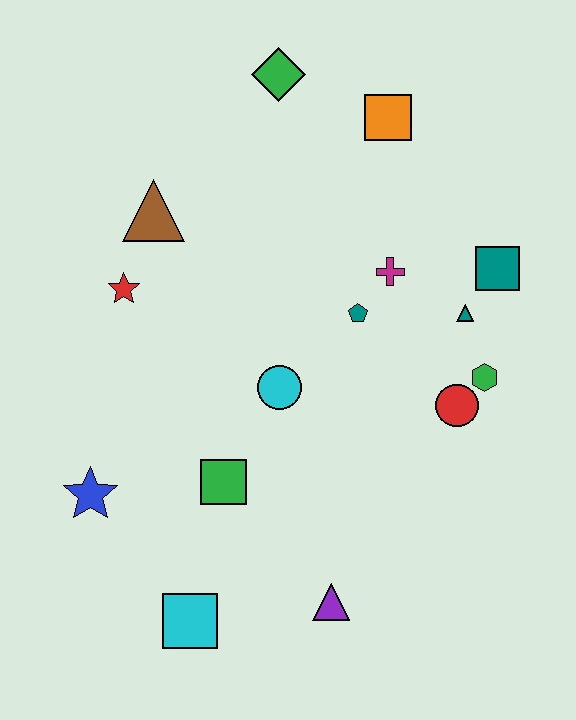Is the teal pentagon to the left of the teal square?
Yes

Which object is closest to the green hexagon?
The red circle is closest to the green hexagon.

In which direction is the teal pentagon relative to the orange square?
The teal pentagon is below the orange square.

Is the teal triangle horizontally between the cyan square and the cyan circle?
No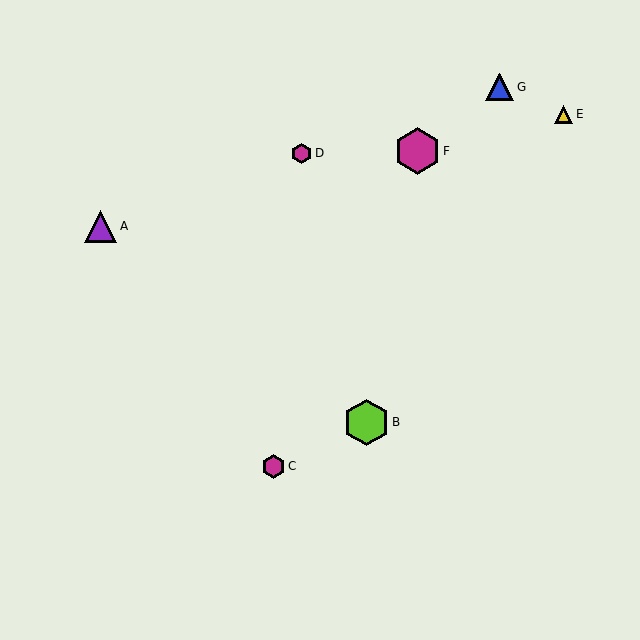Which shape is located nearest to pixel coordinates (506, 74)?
The blue triangle (labeled G) at (500, 87) is nearest to that location.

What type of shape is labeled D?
Shape D is a magenta hexagon.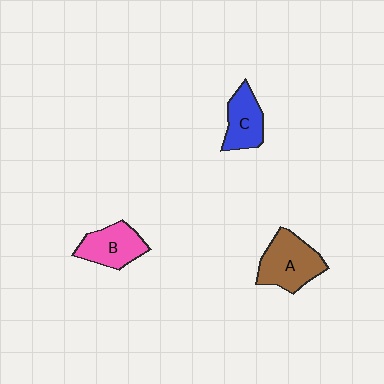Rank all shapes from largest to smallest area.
From largest to smallest: A (brown), B (pink), C (blue).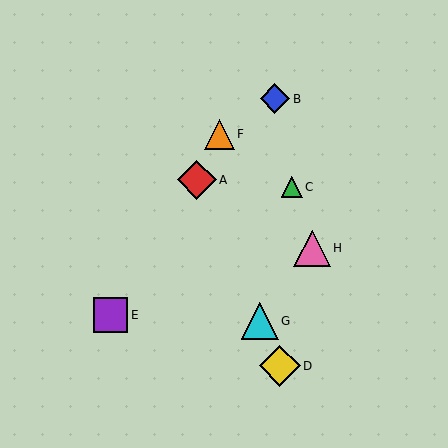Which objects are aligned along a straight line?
Objects A, D, G are aligned along a straight line.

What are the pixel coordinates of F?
Object F is at (220, 134).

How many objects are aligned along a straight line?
3 objects (A, D, G) are aligned along a straight line.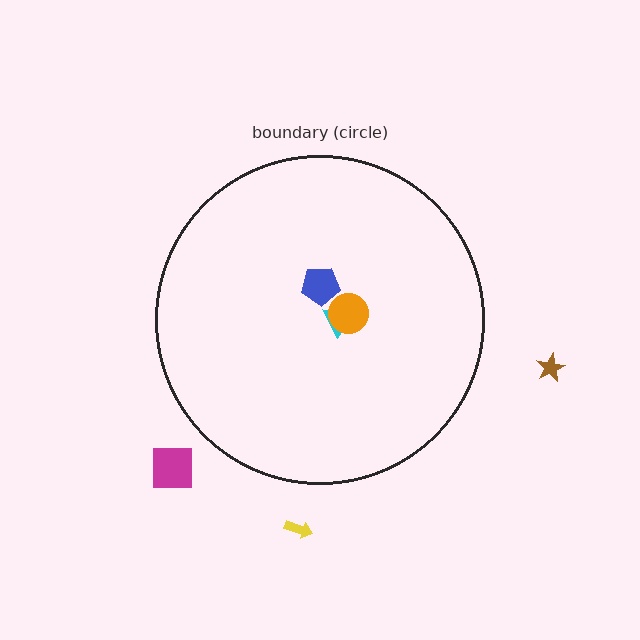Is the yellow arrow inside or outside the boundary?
Outside.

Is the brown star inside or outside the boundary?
Outside.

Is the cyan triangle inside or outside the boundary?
Inside.